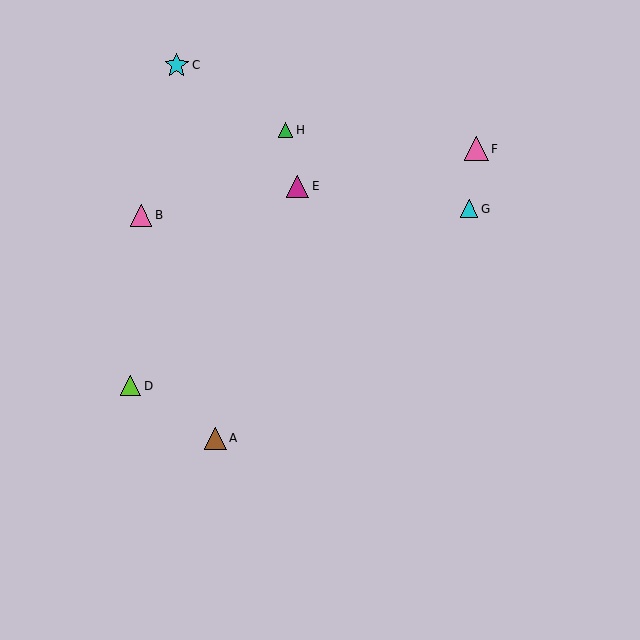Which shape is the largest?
The cyan star (labeled C) is the largest.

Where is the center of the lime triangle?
The center of the lime triangle is at (131, 386).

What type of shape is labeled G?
Shape G is a cyan triangle.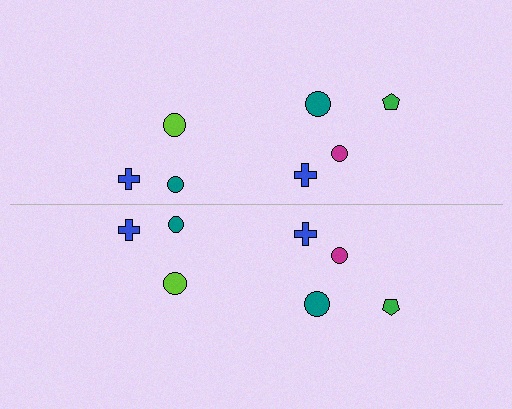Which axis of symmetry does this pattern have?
The pattern has a horizontal axis of symmetry running through the center of the image.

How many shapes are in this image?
There are 14 shapes in this image.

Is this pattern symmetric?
Yes, this pattern has bilateral (reflection) symmetry.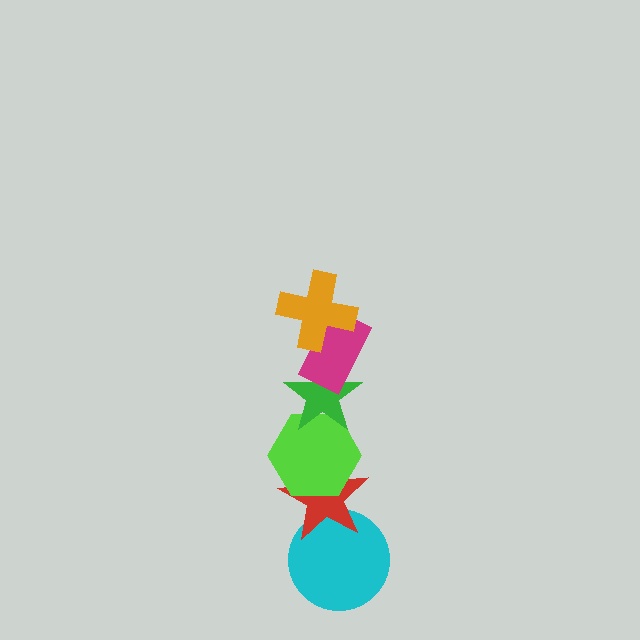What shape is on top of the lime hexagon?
The green star is on top of the lime hexagon.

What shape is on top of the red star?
The lime hexagon is on top of the red star.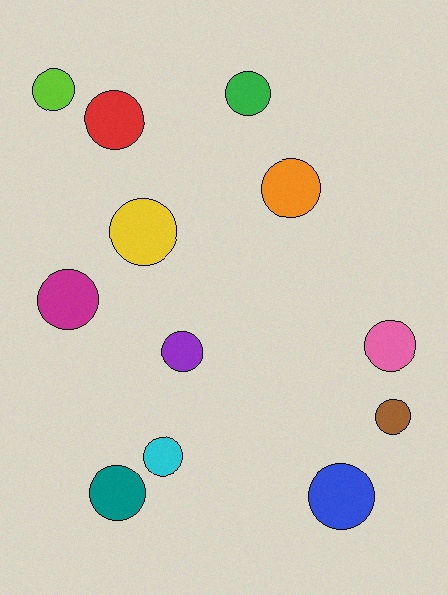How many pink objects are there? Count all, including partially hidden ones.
There is 1 pink object.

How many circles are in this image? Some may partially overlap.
There are 12 circles.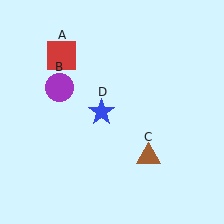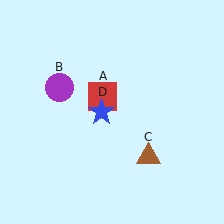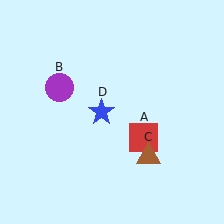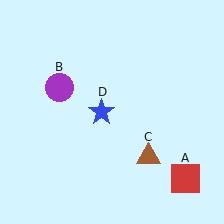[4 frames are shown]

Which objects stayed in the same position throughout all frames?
Purple circle (object B) and brown triangle (object C) and blue star (object D) remained stationary.